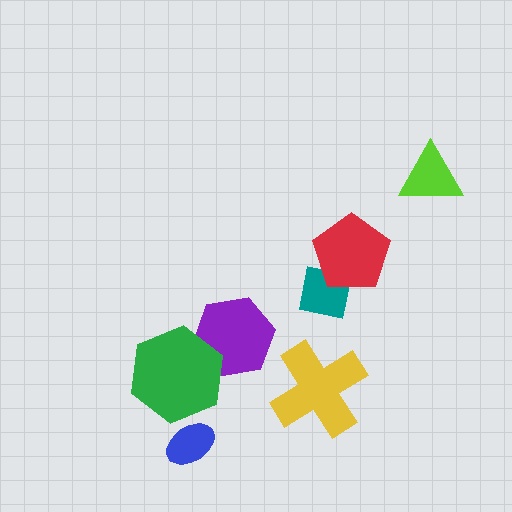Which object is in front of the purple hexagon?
The green hexagon is in front of the purple hexagon.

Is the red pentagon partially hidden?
No, no other shape covers it.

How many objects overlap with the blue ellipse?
0 objects overlap with the blue ellipse.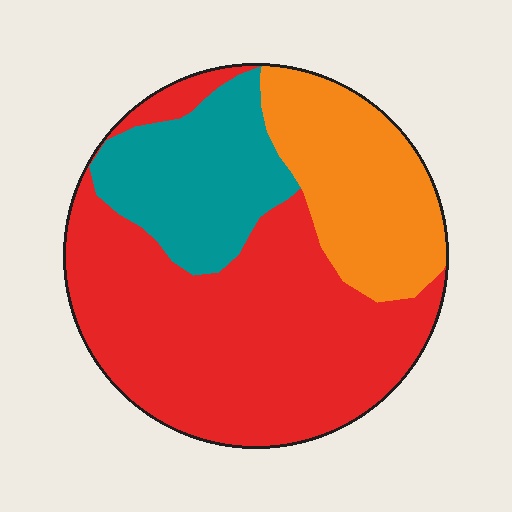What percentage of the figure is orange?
Orange takes up between a sixth and a third of the figure.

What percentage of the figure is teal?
Teal takes up about one fifth (1/5) of the figure.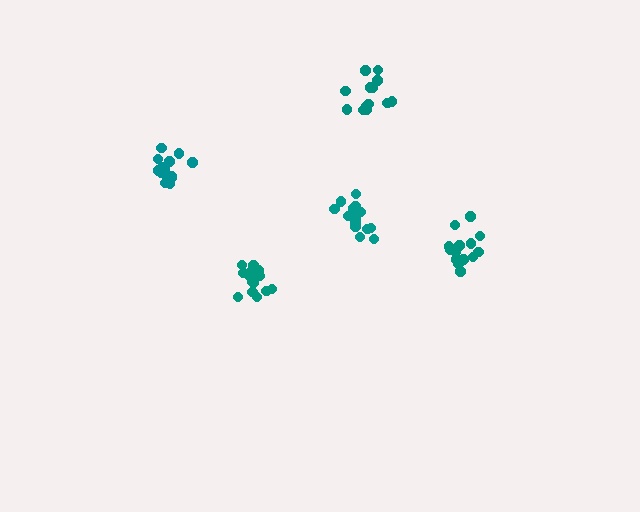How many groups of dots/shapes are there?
There are 5 groups.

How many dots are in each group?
Group 1: 13 dots, Group 2: 16 dots, Group 3: 15 dots, Group 4: 16 dots, Group 5: 16 dots (76 total).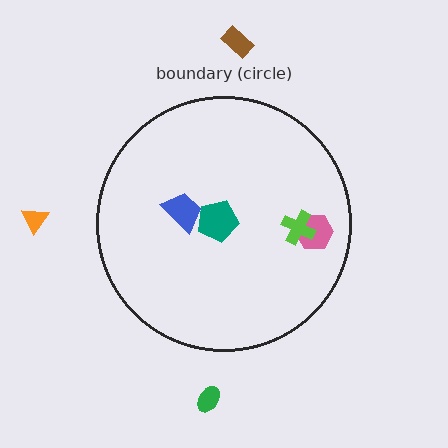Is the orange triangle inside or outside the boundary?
Outside.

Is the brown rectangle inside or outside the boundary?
Outside.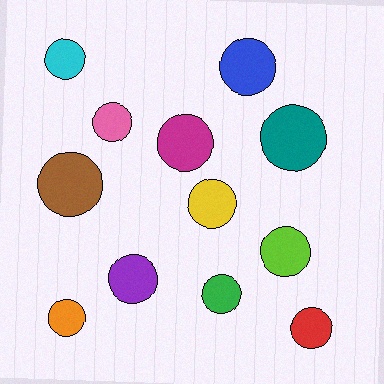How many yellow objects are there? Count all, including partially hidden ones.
There is 1 yellow object.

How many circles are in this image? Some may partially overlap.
There are 12 circles.